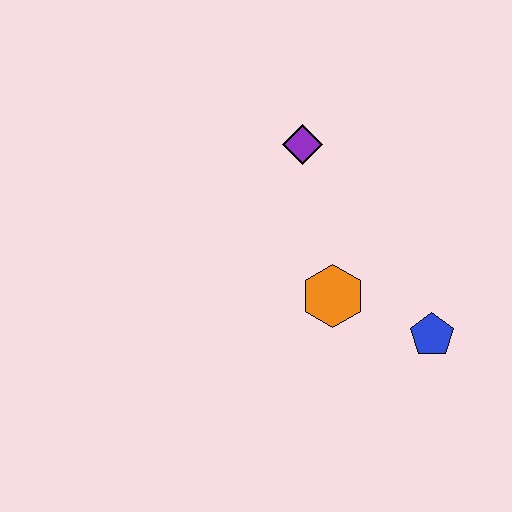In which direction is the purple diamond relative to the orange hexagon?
The purple diamond is above the orange hexagon.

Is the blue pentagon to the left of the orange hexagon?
No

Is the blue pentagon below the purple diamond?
Yes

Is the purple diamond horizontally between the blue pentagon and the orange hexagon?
No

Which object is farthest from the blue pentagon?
The purple diamond is farthest from the blue pentagon.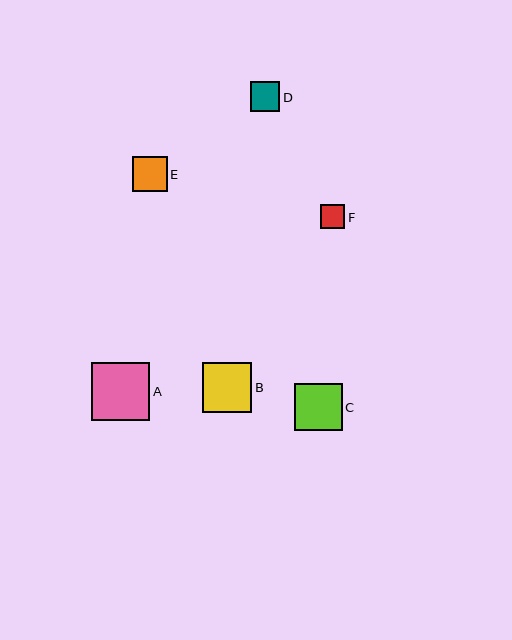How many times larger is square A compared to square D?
Square A is approximately 2.0 times the size of square D.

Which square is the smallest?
Square F is the smallest with a size of approximately 24 pixels.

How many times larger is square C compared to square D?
Square C is approximately 1.6 times the size of square D.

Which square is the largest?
Square A is the largest with a size of approximately 58 pixels.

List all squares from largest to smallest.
From largest to smallest: A, B, C, E, D, F.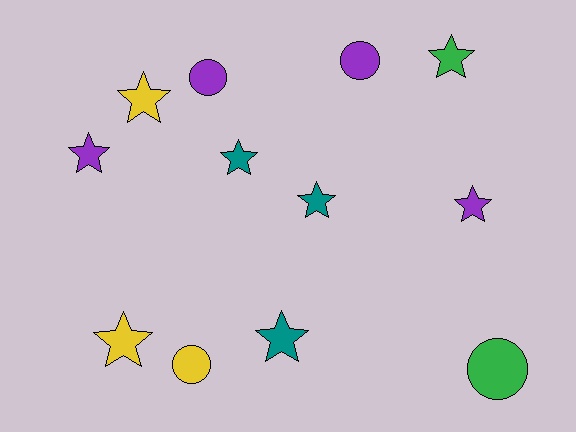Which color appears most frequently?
Purple, with 4 objects.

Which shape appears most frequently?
Star, with 8 objects.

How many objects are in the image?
There are 12 objects.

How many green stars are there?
There is 1 green star.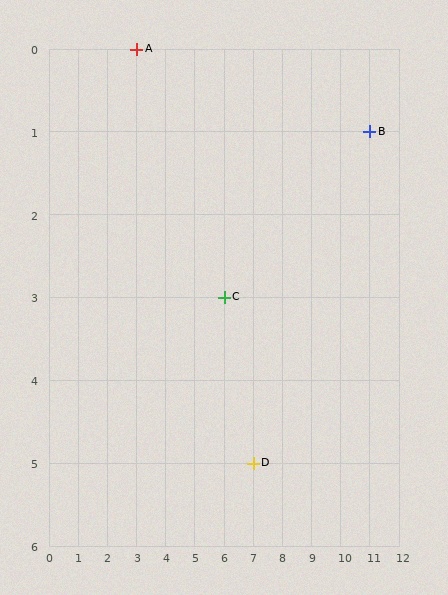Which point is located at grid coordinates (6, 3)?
Point C is at (6, 3).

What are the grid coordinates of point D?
Point D is at grid coordinates (7, 5).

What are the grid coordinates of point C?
Point C is at grid coordinates (6, 3).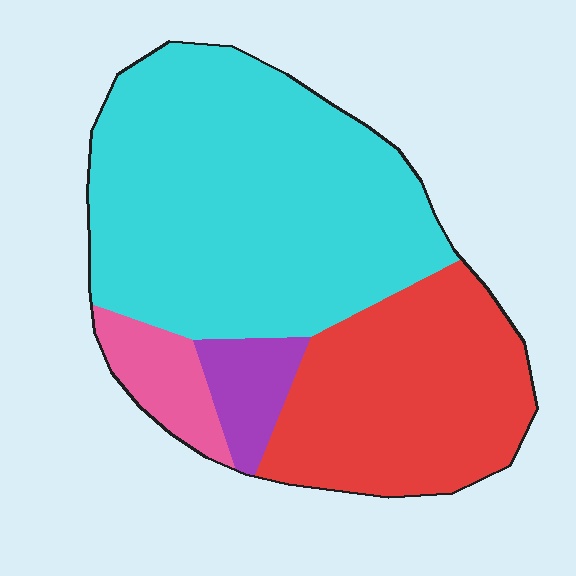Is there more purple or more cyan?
Cyan.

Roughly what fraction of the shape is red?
Red covers about 30% of the shape.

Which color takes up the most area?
Cyan, at roughly 55%.